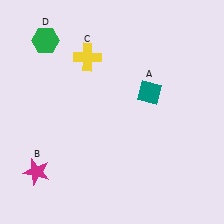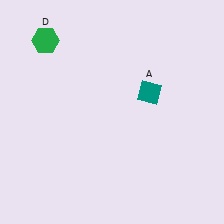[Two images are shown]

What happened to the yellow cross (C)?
The yellow cross (C) was removed in Image 2. It was in the top-left area of Image 1.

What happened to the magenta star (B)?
The magenta star (B) was removed in Image 2. It was in the bottom-left area of Image 1.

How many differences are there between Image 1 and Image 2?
There are 2 differences between the two images.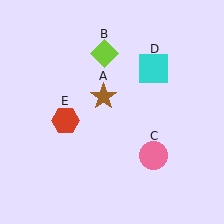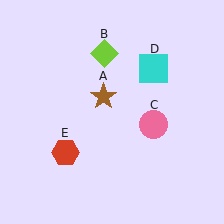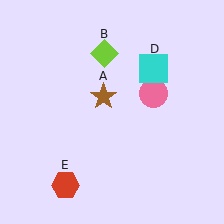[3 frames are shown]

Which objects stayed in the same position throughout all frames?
Brown star (object A) and lime diamond (object B) and cyan square (object D) remained stationary.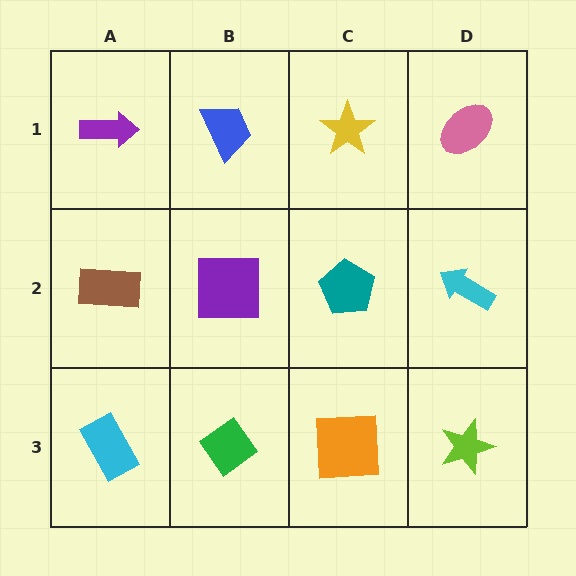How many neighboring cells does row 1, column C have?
3.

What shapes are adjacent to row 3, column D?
A cyan arrow (row 2, column D), an orange square (row 3, column C).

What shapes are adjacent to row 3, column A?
A brown rectangle (row 2, column A), a green diamond (row 3, column B).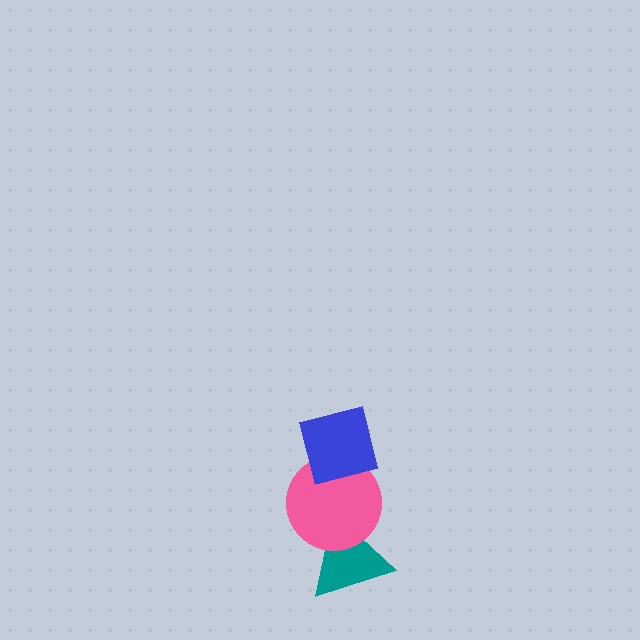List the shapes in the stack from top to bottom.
From top to bottom: the blue square, the pink circle, the teal triangle.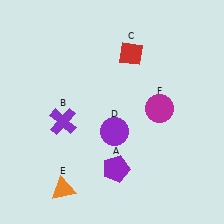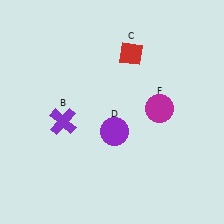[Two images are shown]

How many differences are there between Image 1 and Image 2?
There are 2 differences between the two images.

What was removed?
The orange triangle (E), the purple pentagon (A) were removed in Image 2.